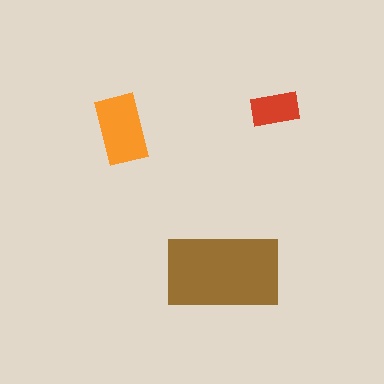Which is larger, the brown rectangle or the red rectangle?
The brown one.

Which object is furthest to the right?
The red rectangle is rightmost.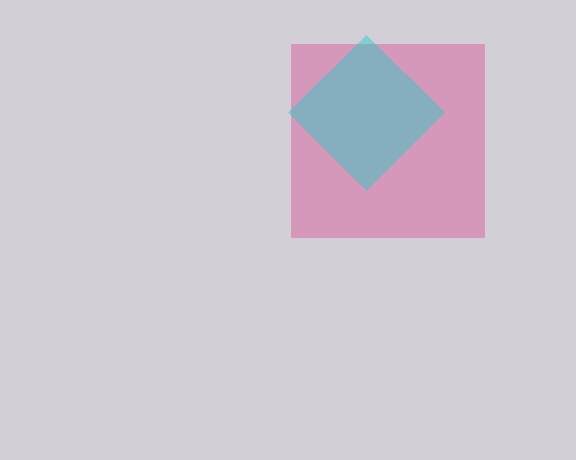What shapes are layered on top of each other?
The layered shapes are: a pink square, a cyan diamond.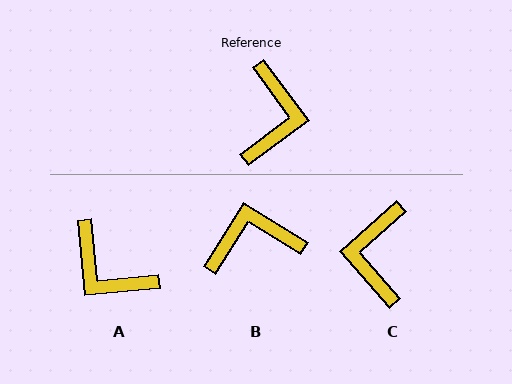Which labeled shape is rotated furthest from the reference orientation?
C, about 175 degrees away.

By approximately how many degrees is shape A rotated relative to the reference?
Approximately 121 degrees clockwise.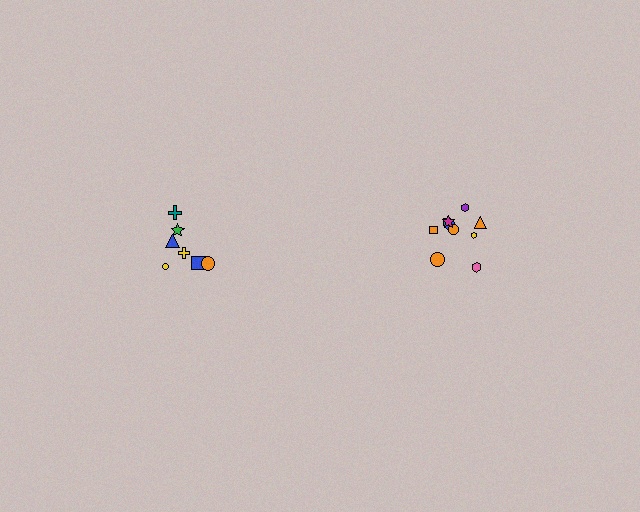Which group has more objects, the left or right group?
The right group.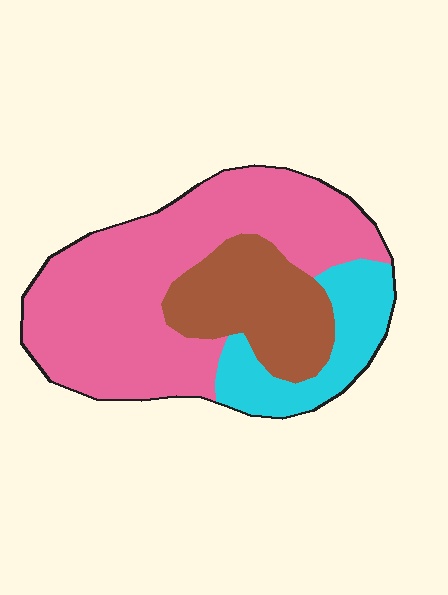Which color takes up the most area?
Pink, at roughly 60%.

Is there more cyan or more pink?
Pink.